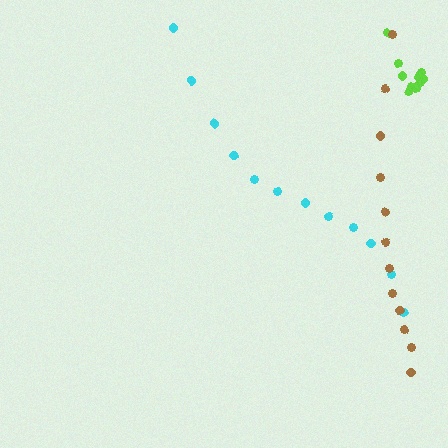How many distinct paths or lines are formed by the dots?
There are 3 distinct paths.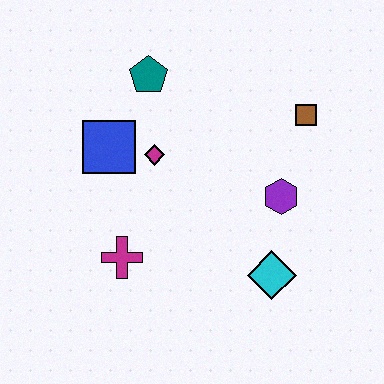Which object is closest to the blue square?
The magenta diamond is closest to the blue square.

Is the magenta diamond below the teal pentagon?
Yes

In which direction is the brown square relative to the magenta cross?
The brown square is to the right of the magenta cross.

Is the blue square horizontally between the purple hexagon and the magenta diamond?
No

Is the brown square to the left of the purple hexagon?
No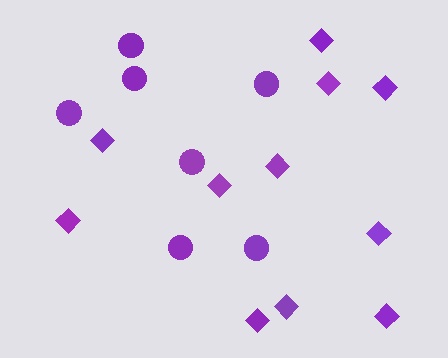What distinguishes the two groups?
There are 2 groups: one group of circles (7) and one group of diamonds (11).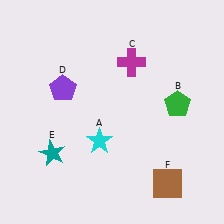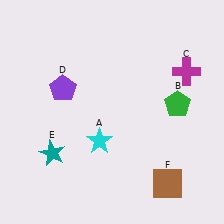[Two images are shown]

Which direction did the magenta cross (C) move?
The magenta cross (C) moved right.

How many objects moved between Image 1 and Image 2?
1 object moved between the two images.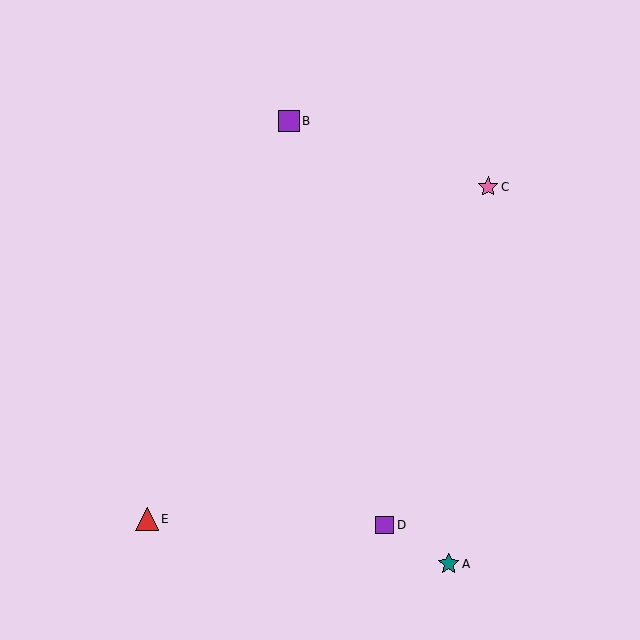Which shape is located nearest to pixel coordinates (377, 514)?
The purple square (labeled D) at (385, 525) is nearest to that location.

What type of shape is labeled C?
Shape C is a pink star.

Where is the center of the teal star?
The center of the teal star is at (449, 564).